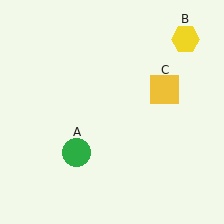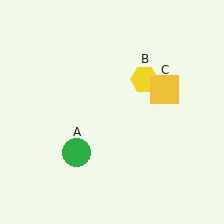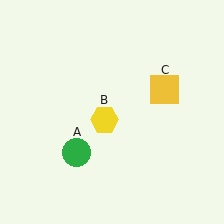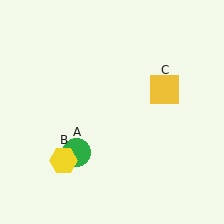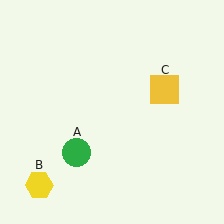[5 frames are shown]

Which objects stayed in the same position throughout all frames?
Green circle (object A) and yellow square (object C) remained stationary.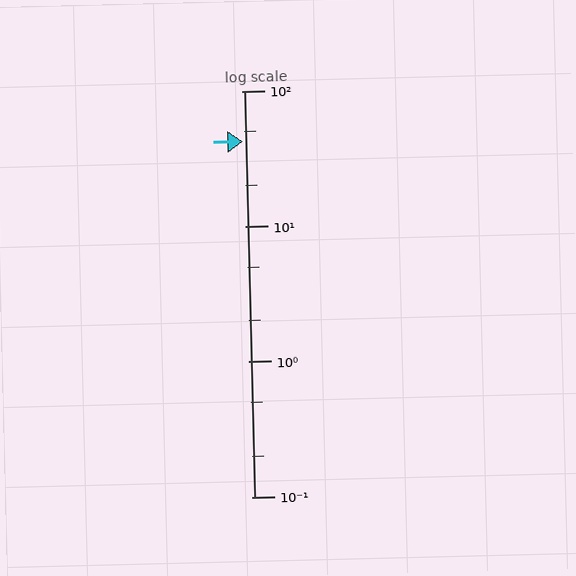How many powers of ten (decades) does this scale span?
The scale spans 3 decades, from 0.1 to 100.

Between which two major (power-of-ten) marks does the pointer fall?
The pointer is between 10 and 100.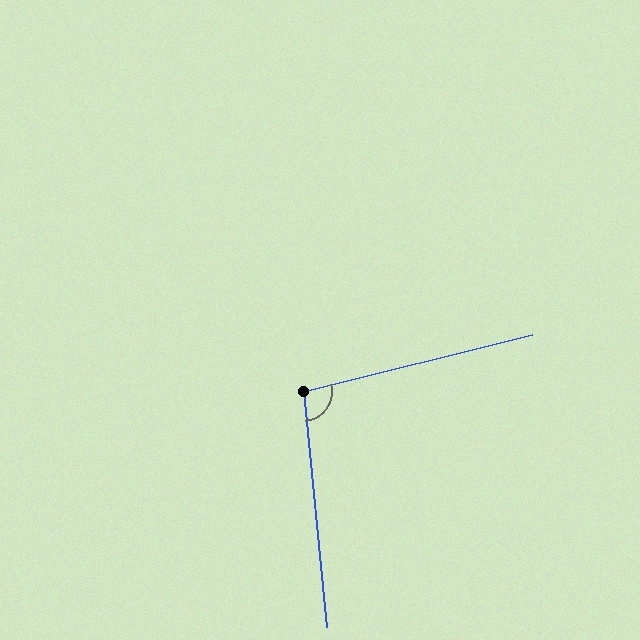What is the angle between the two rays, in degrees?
Approximately 98 degrees.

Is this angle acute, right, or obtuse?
It is obtuse.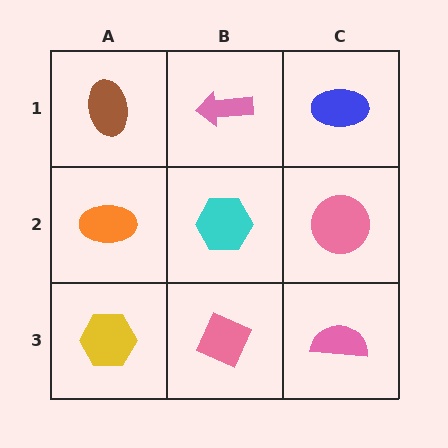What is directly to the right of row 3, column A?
A pink diamond.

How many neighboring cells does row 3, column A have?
2.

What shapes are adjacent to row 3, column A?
An orange ellipse (row 2, column A), a pink diamond (row 3, column B).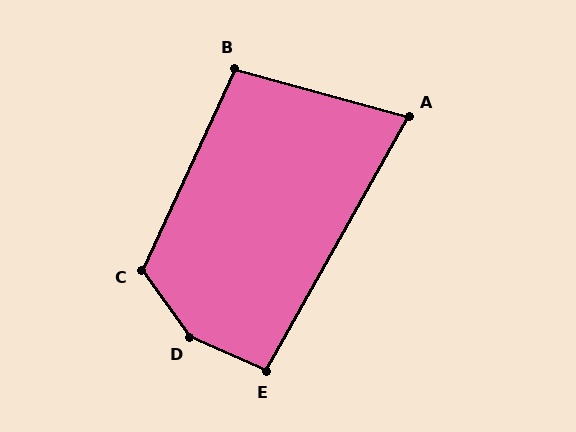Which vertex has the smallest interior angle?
A, at approximately 76 degrees.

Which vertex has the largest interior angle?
D, at approximately 149 degrees.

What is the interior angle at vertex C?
Approximately 119 degrees (obtuse).